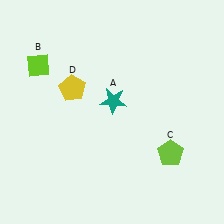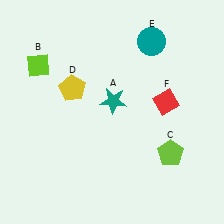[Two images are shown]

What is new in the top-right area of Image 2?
A teal circle (E) was added in the top-right area of Image 2.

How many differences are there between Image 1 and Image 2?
There are 2 differences between the two images.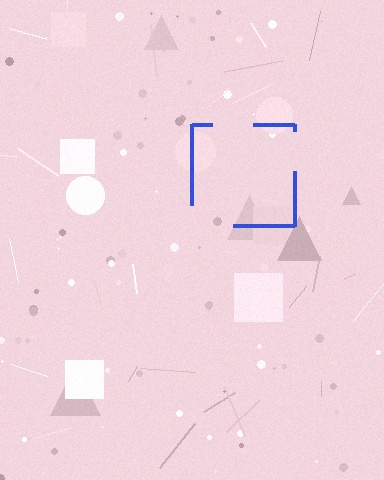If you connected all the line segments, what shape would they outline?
They would outline a square.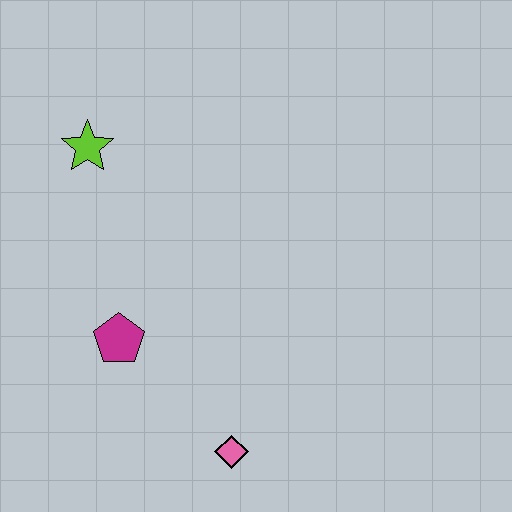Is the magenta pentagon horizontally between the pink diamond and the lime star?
Yes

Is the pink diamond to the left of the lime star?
No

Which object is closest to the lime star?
The magenta pentagon is closest to the lime star.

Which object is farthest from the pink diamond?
The lime star is farthest from the pink diamond.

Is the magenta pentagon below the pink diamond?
No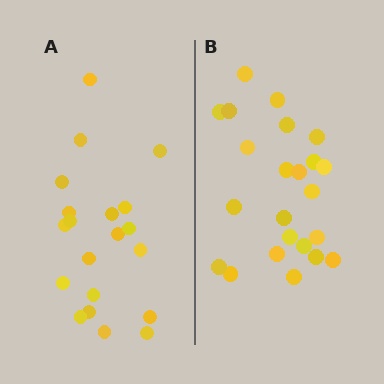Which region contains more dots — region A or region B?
Region B (the right region) has more dots.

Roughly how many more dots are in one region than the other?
Region B has just a few more — roughly 2 or 3 more dots than region A.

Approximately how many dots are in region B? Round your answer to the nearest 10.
About 20 dots. (The exact count is 23, which rounds to 20.)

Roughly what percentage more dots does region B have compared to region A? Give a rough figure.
About 15% more.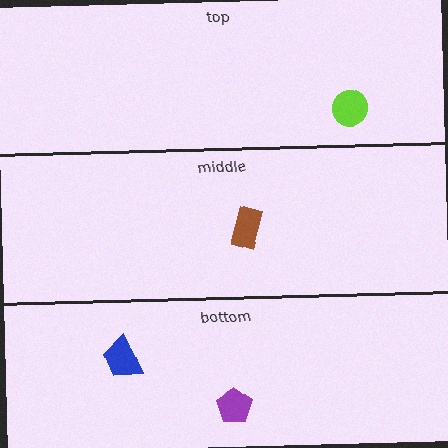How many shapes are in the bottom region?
2.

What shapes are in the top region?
The lime circle.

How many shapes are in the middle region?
1.